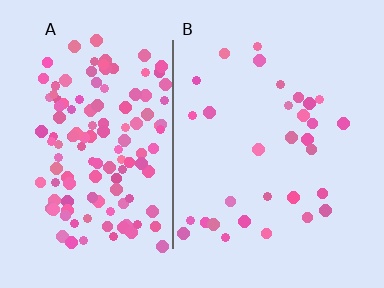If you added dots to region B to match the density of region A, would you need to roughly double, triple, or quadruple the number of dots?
Approximately quadruple.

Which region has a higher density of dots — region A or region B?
A (the left).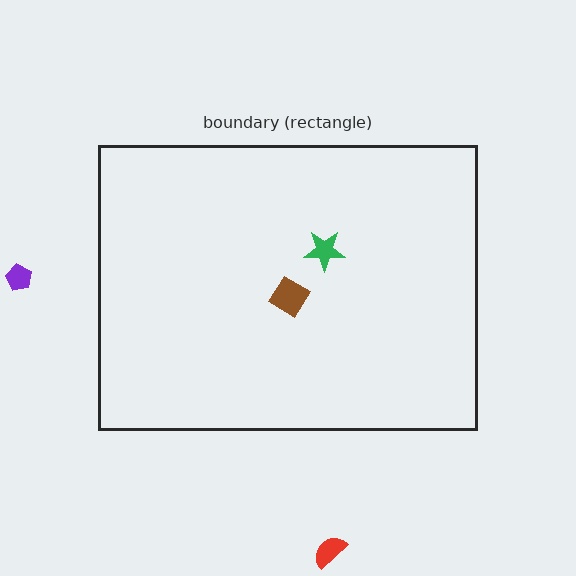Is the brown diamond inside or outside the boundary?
Inside.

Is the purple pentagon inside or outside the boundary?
Outside.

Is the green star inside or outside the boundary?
Inside.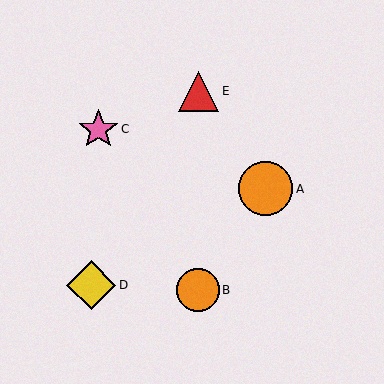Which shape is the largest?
The orange circle (labeled A) is the largest.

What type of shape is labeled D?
Shape D is a yellow diamond.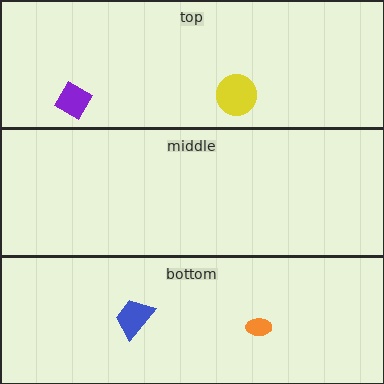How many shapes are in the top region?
2.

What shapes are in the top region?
The yellow circle, the purple diamond.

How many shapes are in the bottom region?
2.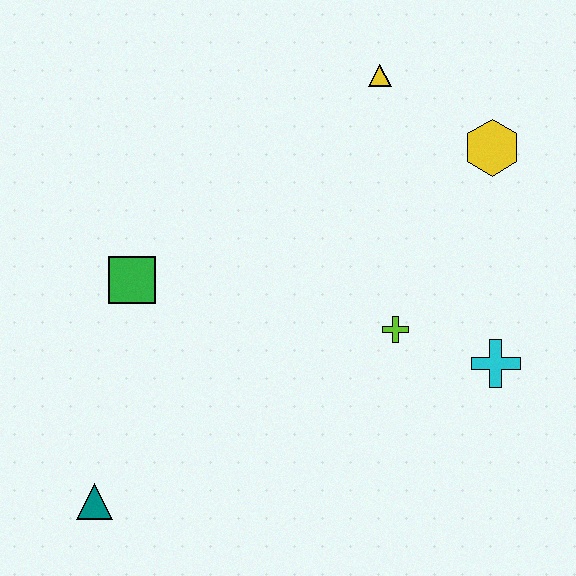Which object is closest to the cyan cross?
The lime cross is closest to the cyan cross.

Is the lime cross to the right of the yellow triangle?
Yes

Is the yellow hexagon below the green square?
No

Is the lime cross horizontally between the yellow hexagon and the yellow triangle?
Yes